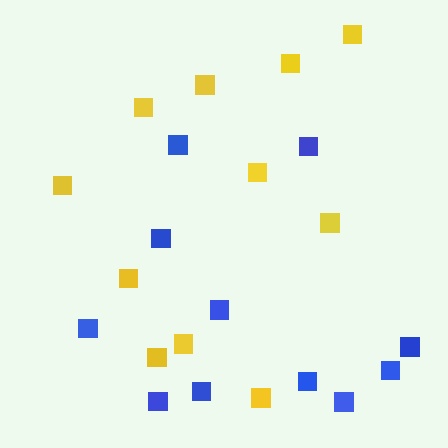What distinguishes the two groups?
There are 2 groups: one group of yellow squares (11) and one group of blue squares (11).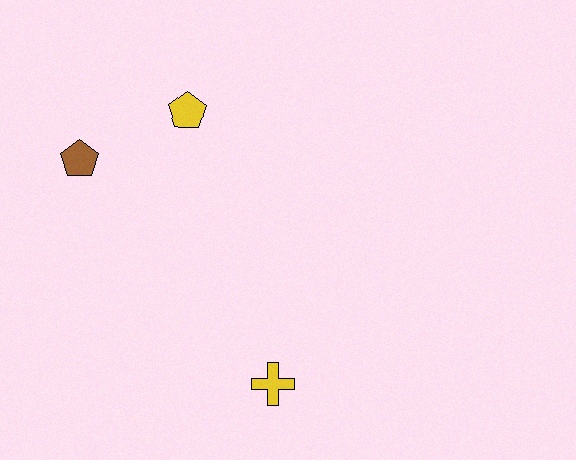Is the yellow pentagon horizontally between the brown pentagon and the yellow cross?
Yes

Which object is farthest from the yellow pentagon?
The yellow cross is farthest from the yellow pentagon.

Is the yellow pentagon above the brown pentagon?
Yes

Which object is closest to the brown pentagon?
The yellow pentagon is closest to the brown pentagon.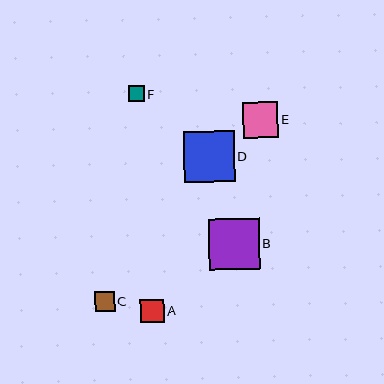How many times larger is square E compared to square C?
Square E is approximately 1.8 times the size of square C.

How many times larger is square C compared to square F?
Square C is approximately 1.2 times the size of square F.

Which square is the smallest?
Square F is the smallest with a size of approximately 16 pixels.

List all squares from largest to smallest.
From largest to smallest: D, B, E, A, C, F.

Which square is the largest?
Square D is the largest with a size of approximately 51 pixels.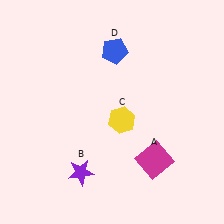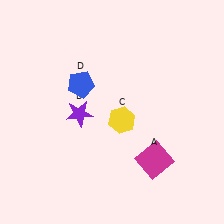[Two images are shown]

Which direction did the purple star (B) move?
The purple star (B) moved up.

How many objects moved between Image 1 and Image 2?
2 objects moved between the two images.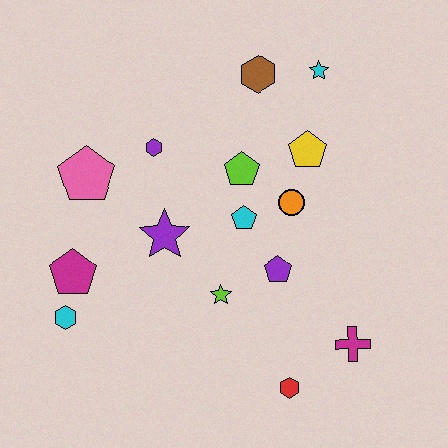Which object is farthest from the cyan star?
The cyan hexagon is farthest from the cyan star.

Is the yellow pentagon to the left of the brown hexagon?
No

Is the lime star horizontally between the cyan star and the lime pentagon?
No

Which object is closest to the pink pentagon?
The purple hexagon is closest to the pink pentagon.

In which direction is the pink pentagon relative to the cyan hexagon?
The pink pentagon is above the cyan hexagon.